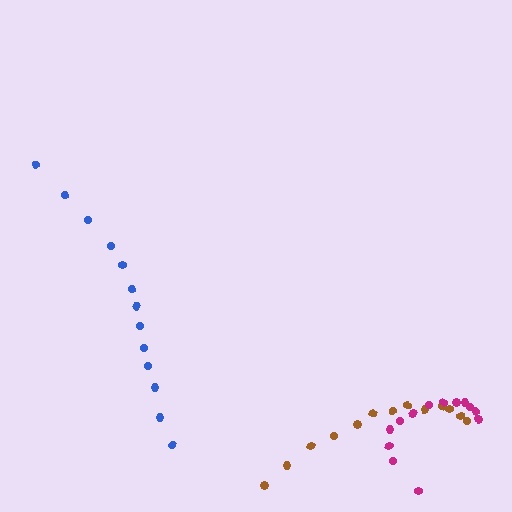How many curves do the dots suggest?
There are 3 distinct paths.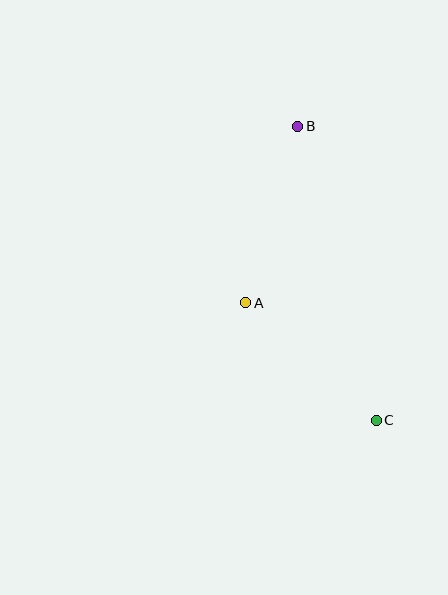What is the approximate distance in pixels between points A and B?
The distance between A and B is approximately 184 pixels.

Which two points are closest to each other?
Points A and C are closest to each other.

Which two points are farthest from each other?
Points B and C are farthest from each other.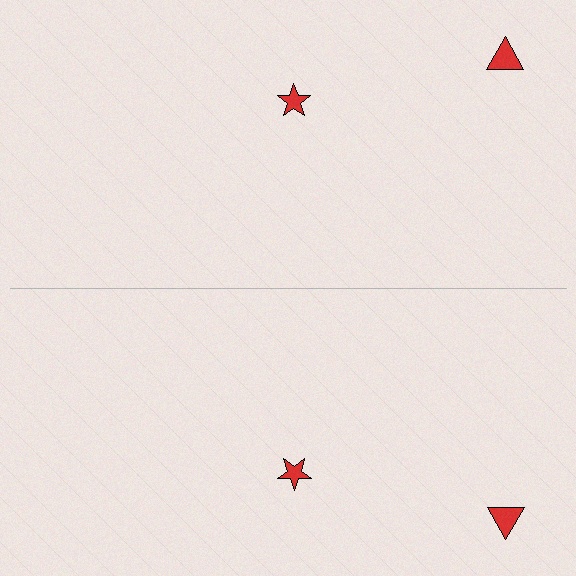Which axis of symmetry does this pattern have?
The pattern has a horizontal axis of symmetry running through the center of the image.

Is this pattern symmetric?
Yes, this pattern has bilateral (reflection) symmetry.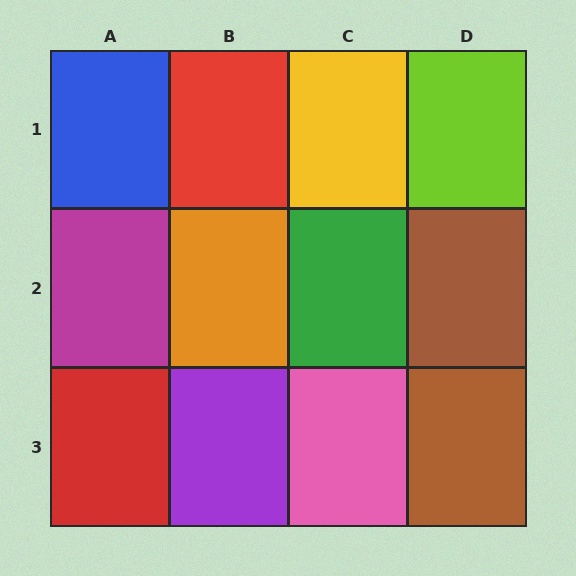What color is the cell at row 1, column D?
Lime.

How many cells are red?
2 cells are red.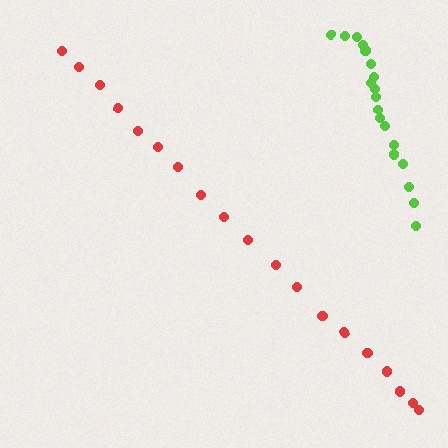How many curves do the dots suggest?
There are 2 distinct paths.